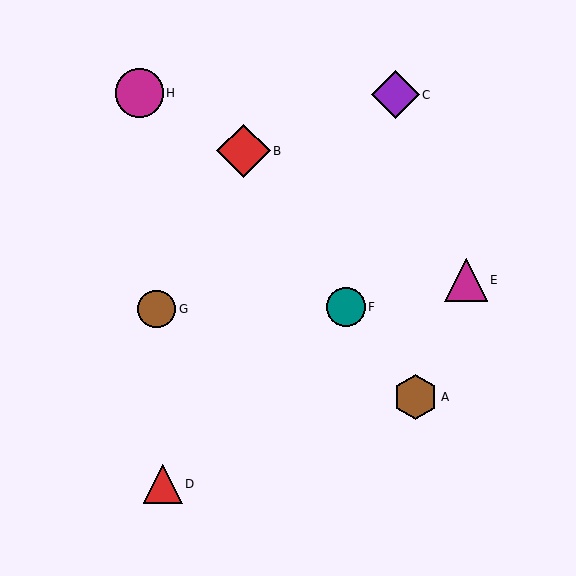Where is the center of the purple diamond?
The center of the purple diamond is at (395, 95).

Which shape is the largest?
The red diamond (labeled B) is the largest.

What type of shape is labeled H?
Shape H is a magenta circle.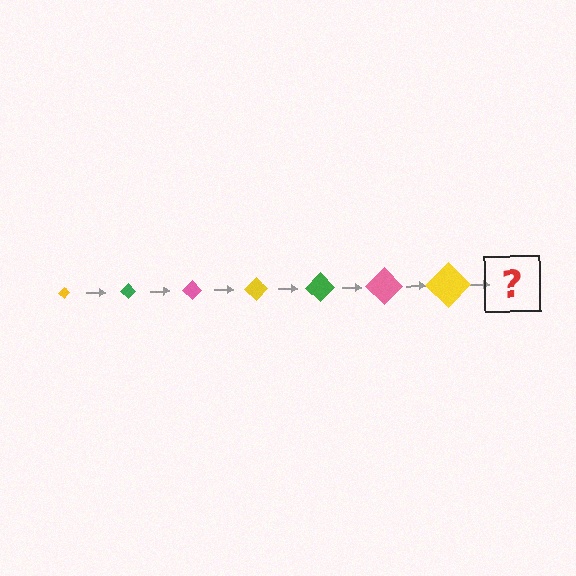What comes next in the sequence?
The next element should be a green diamond, larger than the previous one.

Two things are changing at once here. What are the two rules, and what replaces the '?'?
The two rules are that the diamond grows larger each step and the color cycles through yellow, green, and pink. The '?' should be a green diamond, larger than the previous one.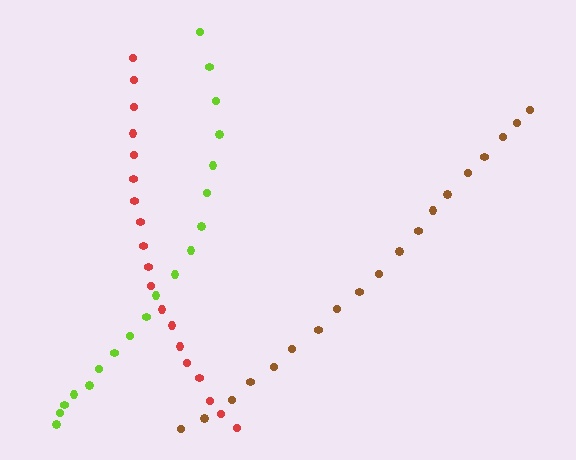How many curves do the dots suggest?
There are 3 distinct paths.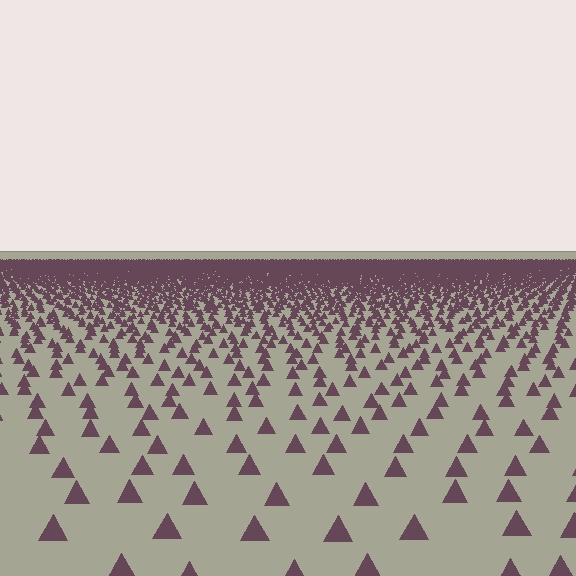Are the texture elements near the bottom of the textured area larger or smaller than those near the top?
Larger. Near the bottom, elements are closer to the viewer and appear at a bigger on-screen size.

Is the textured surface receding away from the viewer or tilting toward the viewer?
The surface is receding away from the viewer. Texture elements get smaller and denser toward the top.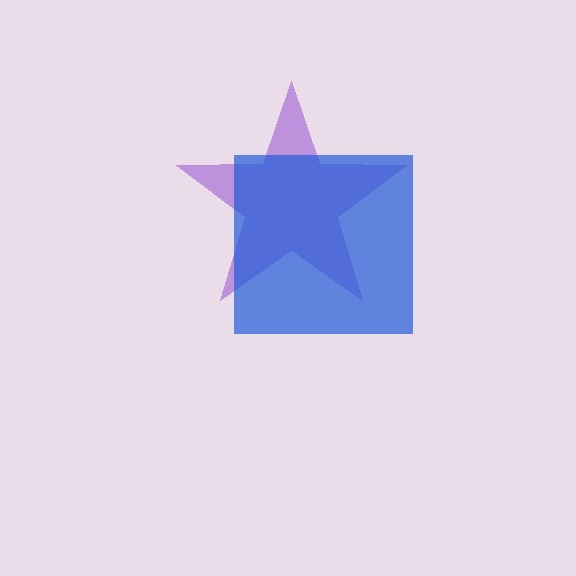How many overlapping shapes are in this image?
There are 2 overlapping shapes in the image.